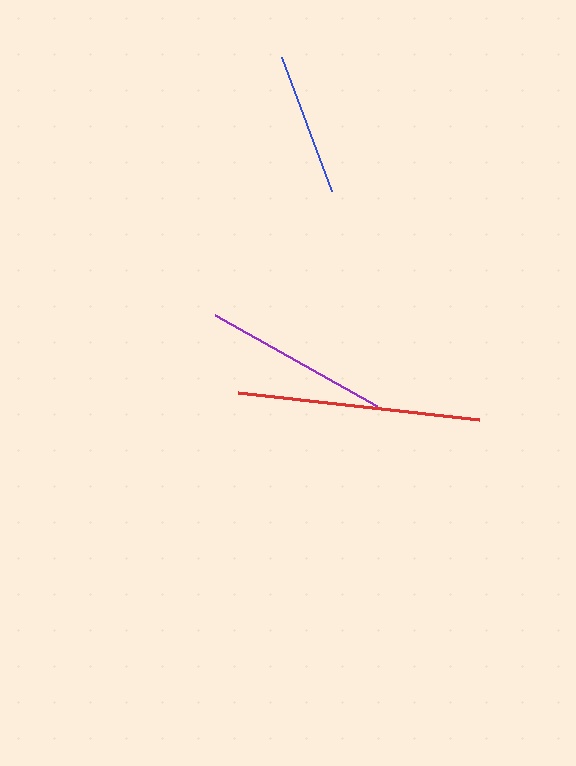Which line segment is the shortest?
The blue line is the shortest at approximately 143 pixels.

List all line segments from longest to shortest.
From longest to shortest: red, purple, blue.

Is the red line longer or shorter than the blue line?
The red line is longer than the blue line.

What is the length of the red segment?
The red segment is approximately 242 pixels long.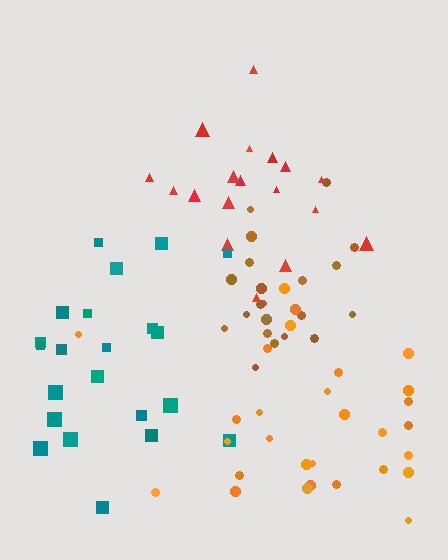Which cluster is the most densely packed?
Brown.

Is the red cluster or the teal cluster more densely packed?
Teal.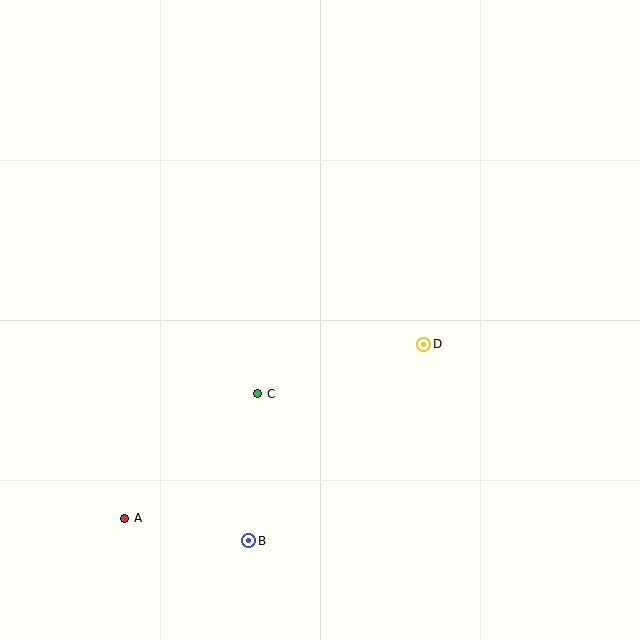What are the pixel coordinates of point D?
Point D is at (424, 344).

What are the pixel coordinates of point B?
Point B is at (249, 541).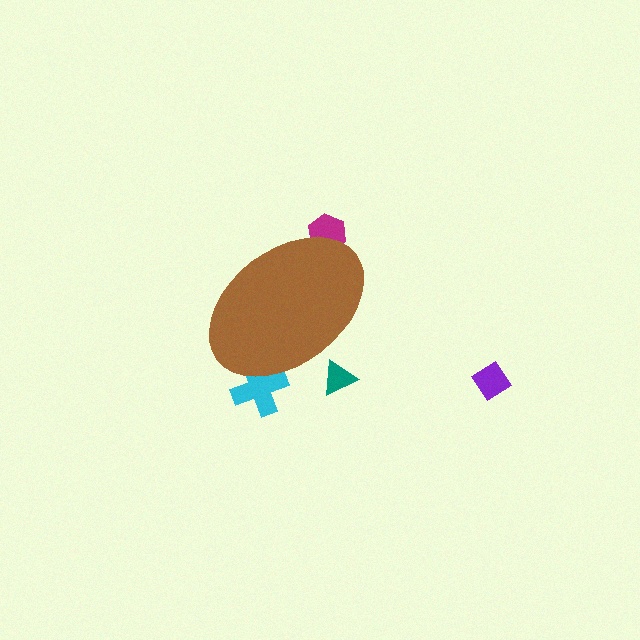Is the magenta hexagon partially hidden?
Yes, the magenta hexagon is partially hidden behind the brown ellipse.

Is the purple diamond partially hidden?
No, the purple diamond is fully visible.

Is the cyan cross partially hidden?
Yes, the cyan cross is partially hidden behind the brown ellipse.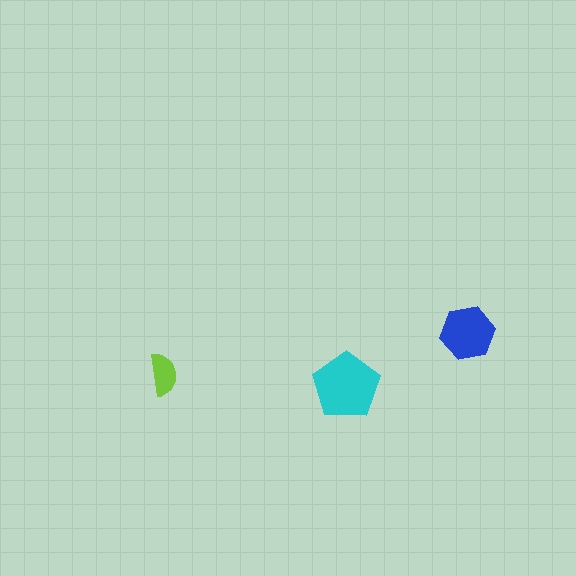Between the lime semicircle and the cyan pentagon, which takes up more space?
The cyan pentagon.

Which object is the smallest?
The lime semicircle.